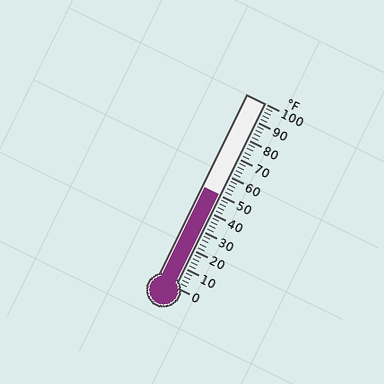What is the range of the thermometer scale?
The thermometer scale ranges from 0°F to 100°F.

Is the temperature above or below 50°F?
The temperature is at 50°F.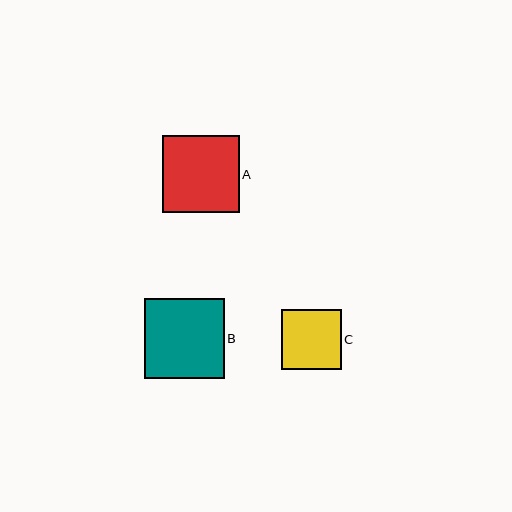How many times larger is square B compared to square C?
Square B is approximately 1.3 times the size of square C.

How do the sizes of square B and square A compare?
Square B and square A are approximately the same size.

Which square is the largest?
Square B is the largest with a size of approximately 80 pixels.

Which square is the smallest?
Square C is the smallest with a size of approximately 59 pixels.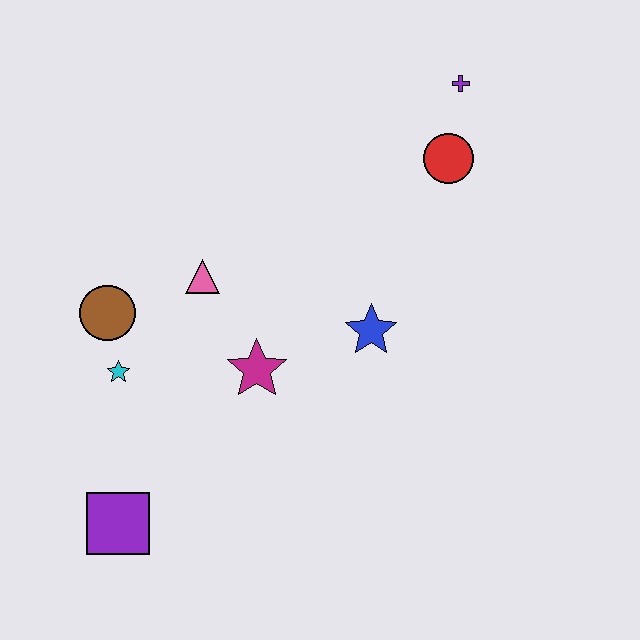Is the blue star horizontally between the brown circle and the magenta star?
No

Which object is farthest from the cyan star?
The purple cross is farthest from the cyan star.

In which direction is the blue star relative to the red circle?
The blue star is below the red circle.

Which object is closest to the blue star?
The magenta star is closest to the blue star.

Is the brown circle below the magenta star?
No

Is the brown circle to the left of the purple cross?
Yes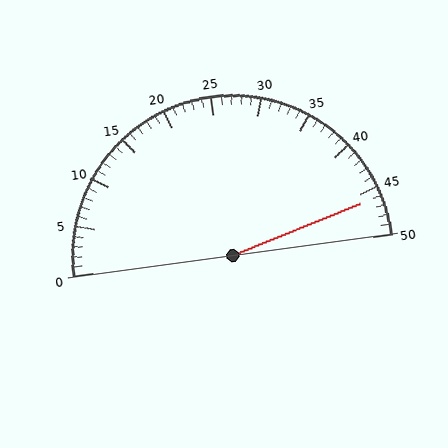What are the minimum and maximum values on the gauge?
The gauge ranges from 0 to 50.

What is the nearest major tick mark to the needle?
The nearest major tick mark is 45.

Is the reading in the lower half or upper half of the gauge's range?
The reading is in the upper half of the range (0 to 50).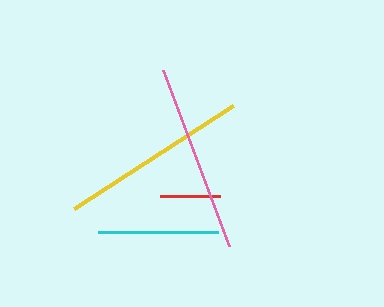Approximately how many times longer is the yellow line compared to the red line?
The yellow line is approximately 3.1 times the length of the red line.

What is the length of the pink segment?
The pink segment is approximately 188 pixels long.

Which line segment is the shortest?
The red line is the shortest at approximately 60 pixels.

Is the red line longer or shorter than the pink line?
The pink line is longer than the red line.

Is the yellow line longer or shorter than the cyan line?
The yellow line is longer than the cyan line.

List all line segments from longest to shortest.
From longest to shortest: yellow, pink, cyan, red.